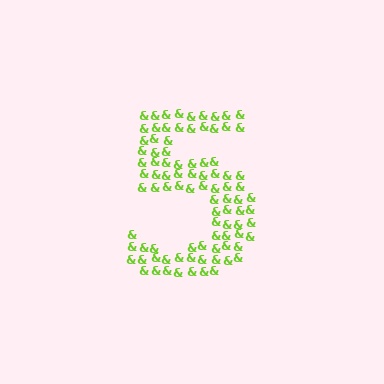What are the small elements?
The small elements are ampersands.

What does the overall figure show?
The overall figure shows the digit 5.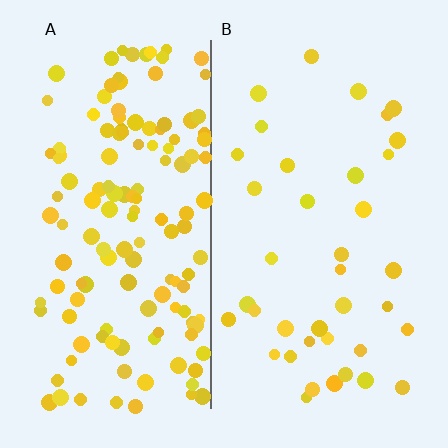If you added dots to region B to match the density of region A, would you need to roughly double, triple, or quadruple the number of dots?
Approximately quadruple.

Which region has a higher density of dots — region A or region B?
A (the left).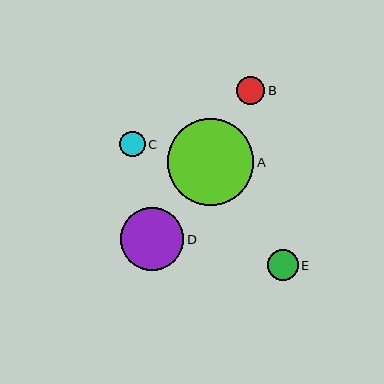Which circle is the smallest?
Circle C is the smallest with a size of approximately 26 pixels.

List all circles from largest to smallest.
From largest to smallest: A, D, E, B, C.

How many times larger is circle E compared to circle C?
Circle E is approximately 1.2 times the size of circle C.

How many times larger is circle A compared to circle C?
Circle A is approximately 3.4 times the size of circle C.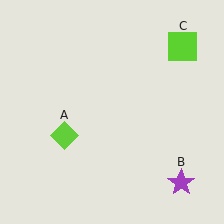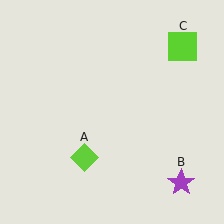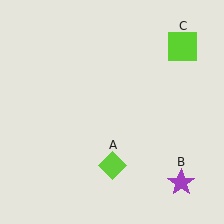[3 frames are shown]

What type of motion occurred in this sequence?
The lime diamond (object A) rotated counterclockwise around the center of the scene.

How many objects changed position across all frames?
1 object changed position: lime diamond (object A).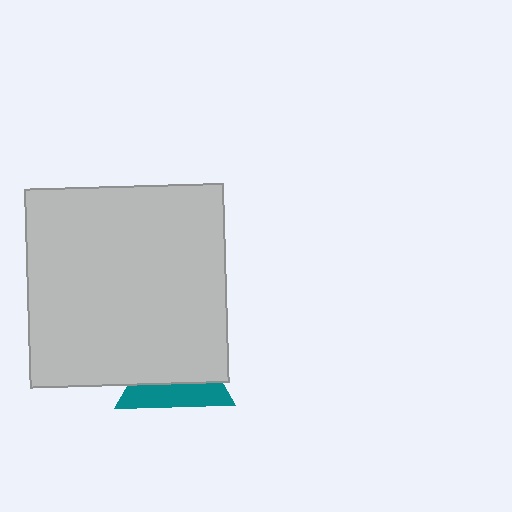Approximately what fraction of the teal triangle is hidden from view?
Roughly 60% of the teal triangle is hidden behind the light gray square.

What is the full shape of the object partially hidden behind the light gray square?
The partially hidden object is a teal triangle.